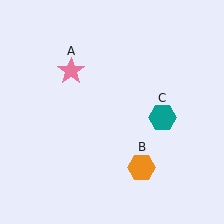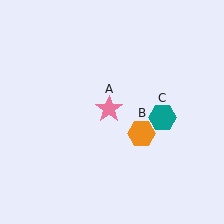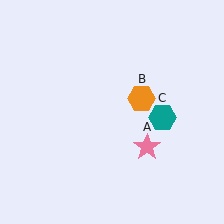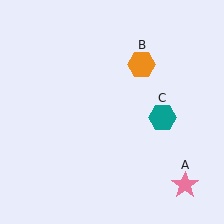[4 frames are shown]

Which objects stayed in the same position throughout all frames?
Teal hexagon (object C) remained stationary.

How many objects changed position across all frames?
2 objects changed position: pink star (object A), orange hexagon (object B).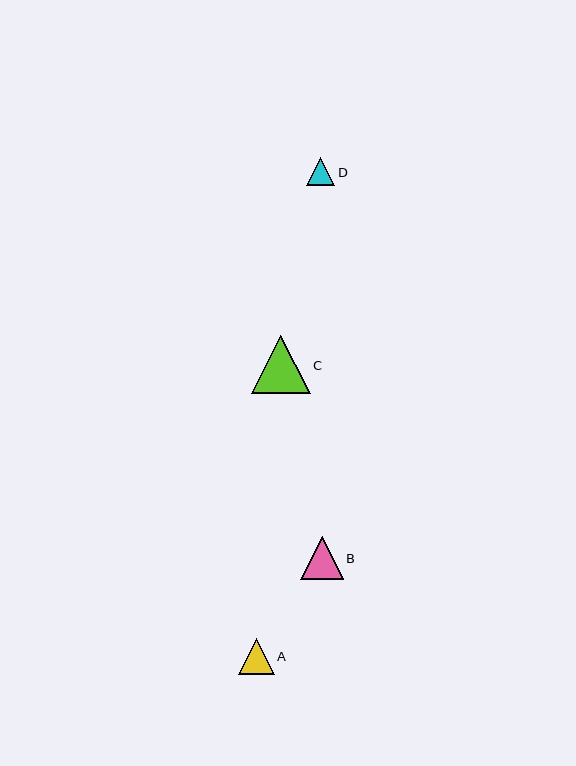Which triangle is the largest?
Triangle C is the largest with a size of approximately 58 pixels.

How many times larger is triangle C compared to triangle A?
Triangle C is approximately 1.6 times the size of triangle A.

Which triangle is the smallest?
Triangle D is the smallest with a size of approximately 28 pixels.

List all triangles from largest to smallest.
From largest to smallest: C, B, A, D.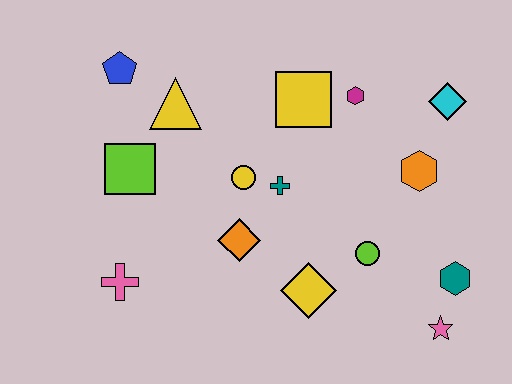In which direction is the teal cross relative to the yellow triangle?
The teal cross is to the right of the yellow triangle.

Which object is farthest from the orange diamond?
The cyan diamond is farthest from the orange diamond.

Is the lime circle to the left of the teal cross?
No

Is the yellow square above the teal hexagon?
Yes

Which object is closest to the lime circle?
The yellow diamond is closest to the lime circle.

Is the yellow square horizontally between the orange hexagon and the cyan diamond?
No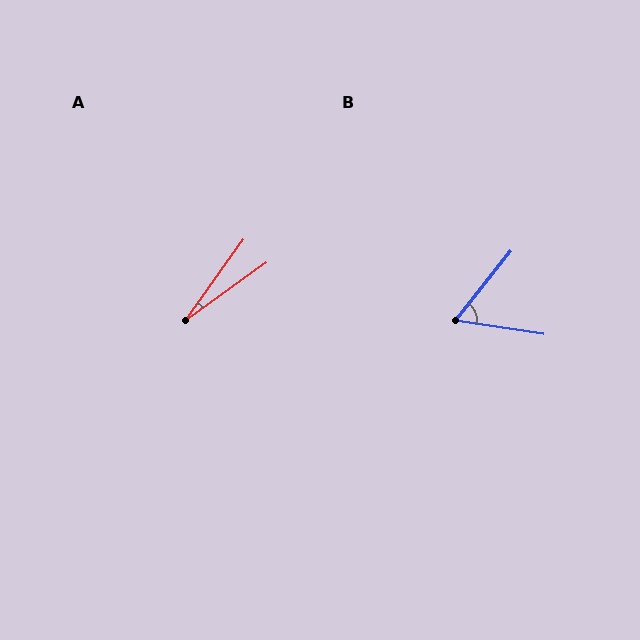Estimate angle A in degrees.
Approximately 19 degrees.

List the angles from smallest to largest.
A (19°), B (60°).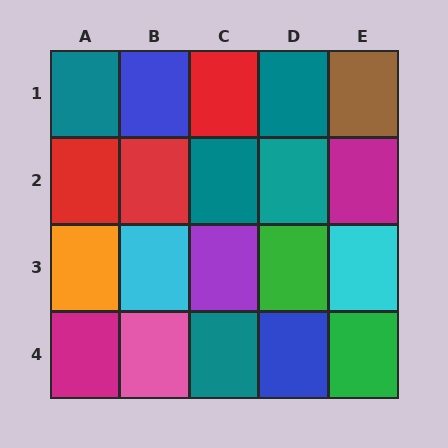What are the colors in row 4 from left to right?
Magenta, pink, teal, blue, green.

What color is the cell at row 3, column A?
Orange.